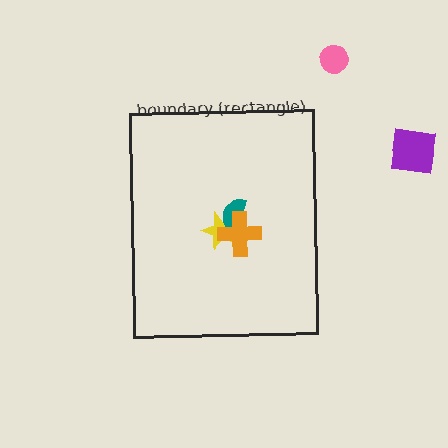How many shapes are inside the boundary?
3 inside, 2 outside.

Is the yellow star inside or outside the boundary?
Inside.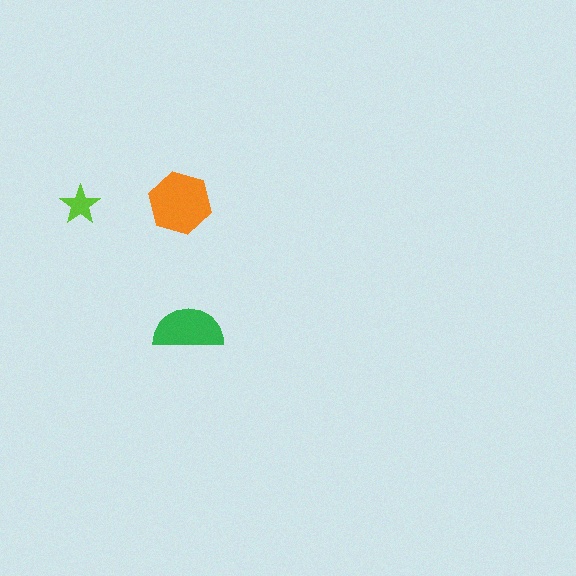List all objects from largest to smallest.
The orange hexagon, the green semicircle, the lime star.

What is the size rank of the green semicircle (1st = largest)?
2nd.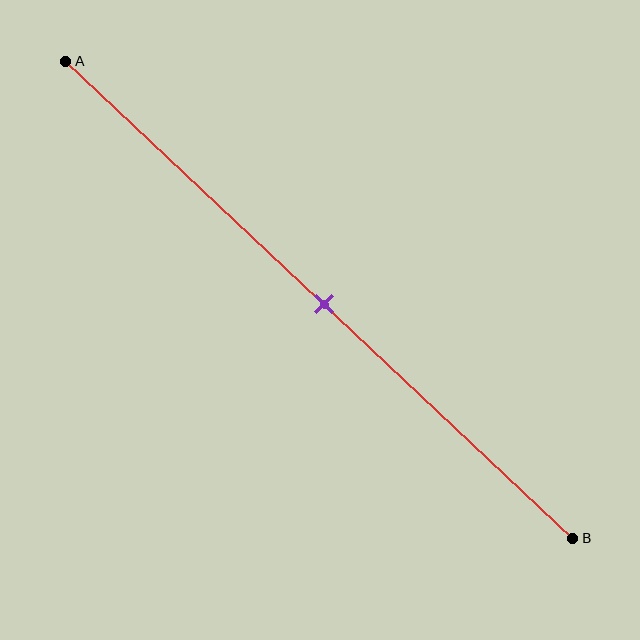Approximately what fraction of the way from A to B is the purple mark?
The purple mark is approximately 50% of the way from A to B.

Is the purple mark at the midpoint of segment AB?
Yes, the mark is approximately at the midpoint.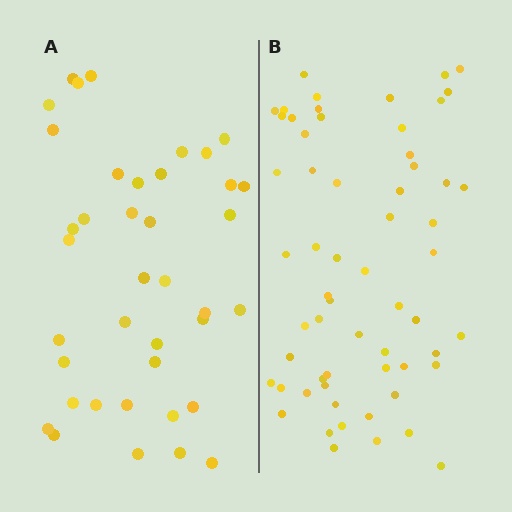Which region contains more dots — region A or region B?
Region B (the right region) has more dots.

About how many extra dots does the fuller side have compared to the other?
Region B has approximately 20 more dots than region A.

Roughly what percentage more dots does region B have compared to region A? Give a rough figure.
About 55% more.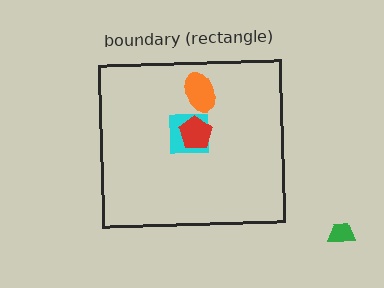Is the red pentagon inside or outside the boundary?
Inside.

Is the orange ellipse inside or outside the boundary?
Inside.